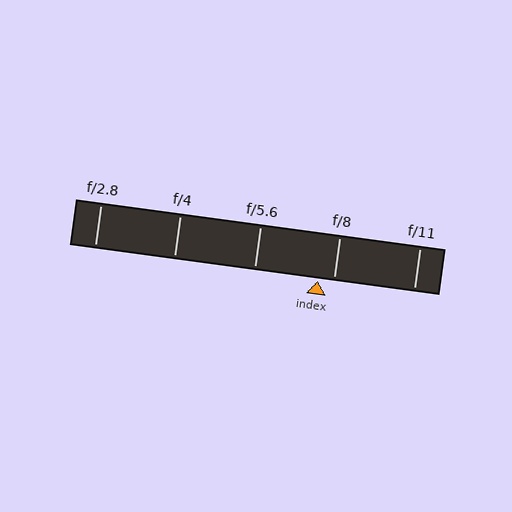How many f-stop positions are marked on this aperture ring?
There are 5 f-stop positions marked.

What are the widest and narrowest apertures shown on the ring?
The widest aperture shown is f/2.8 and the narrowest is f/11.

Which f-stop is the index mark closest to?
The index mark is closest to f/8.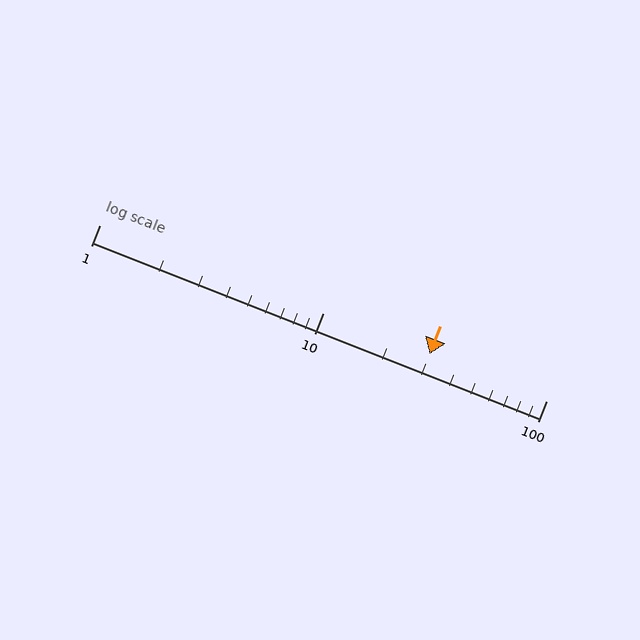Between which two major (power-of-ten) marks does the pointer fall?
The pointer is between 10 and 100.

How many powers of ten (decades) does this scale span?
The scale spans 2 decades, from 1 to 100.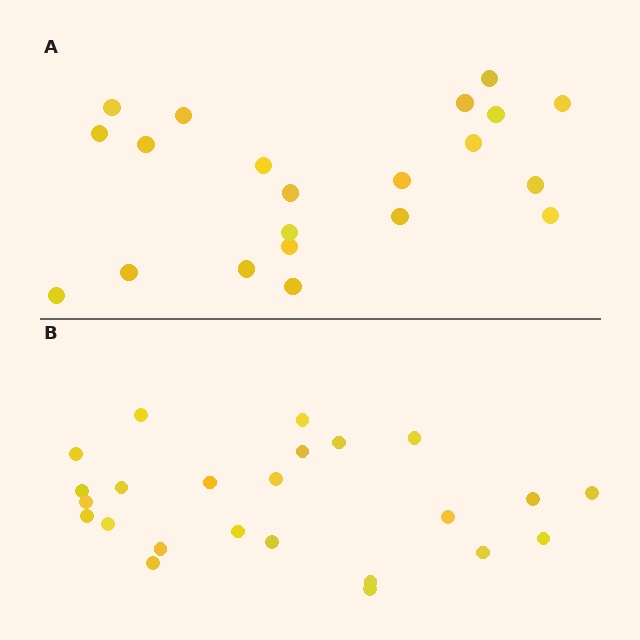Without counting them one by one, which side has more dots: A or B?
Region B (the bottom region) has more dots.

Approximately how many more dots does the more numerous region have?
Region B has just a few more — roughly 2 or 3 more dots than region A.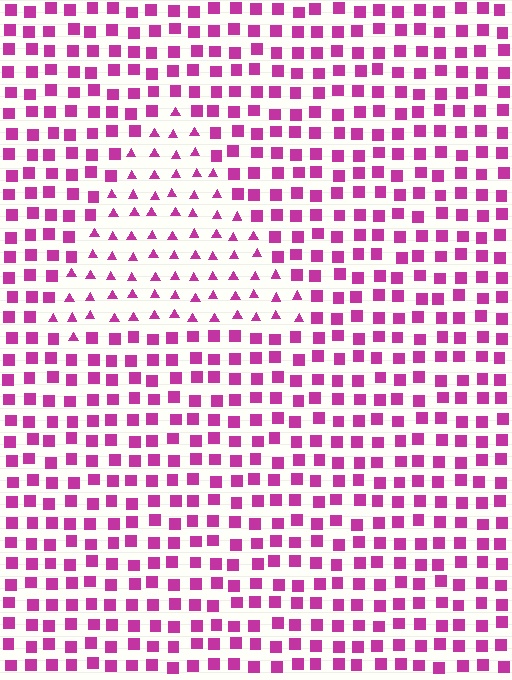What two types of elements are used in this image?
The image uses triangles inside the triangle region and squares outside it.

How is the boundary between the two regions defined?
The boundary is defined by a change in element shape: triangles inside vs. squares outside. All elements share the same color and spacing.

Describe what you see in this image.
The image is filled with small magenta elements arranged in a uniform grid. A triangle-shaped region contains triangles, while the surrounding area contains squares. The boundary is defined purely by the change in element shape.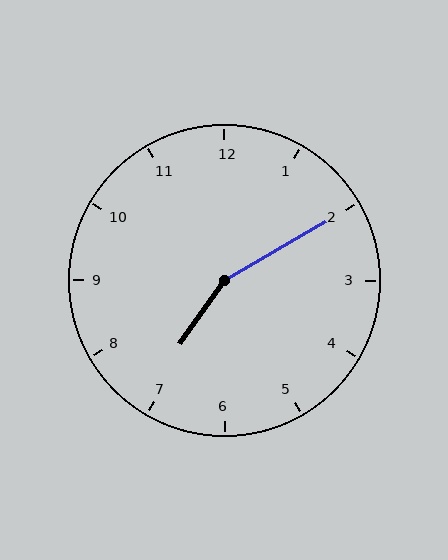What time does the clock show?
7:10.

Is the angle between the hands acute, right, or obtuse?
It is obtuse.